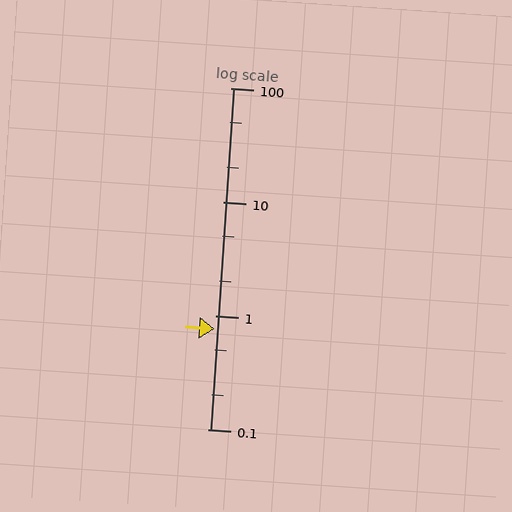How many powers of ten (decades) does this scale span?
The scale spans 3 decades, from 0.1 to 100.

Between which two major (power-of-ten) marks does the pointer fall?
The pointer is between 0.1 and 1.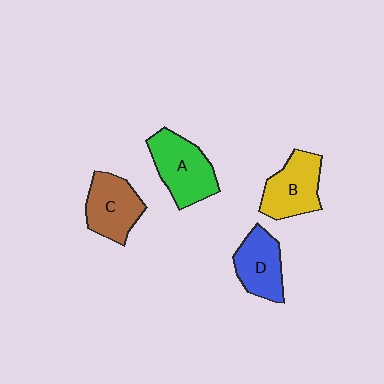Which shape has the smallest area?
Shape D (blue).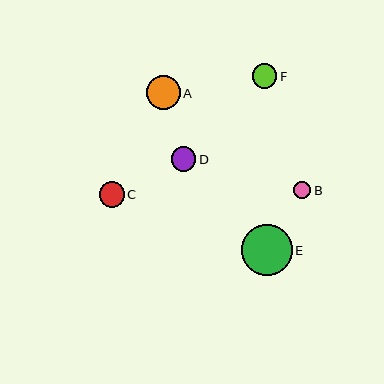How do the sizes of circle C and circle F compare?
Circle C and circle F are approximately the same size.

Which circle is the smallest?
Circle B is the smallest with a size of approximately 17 pixels.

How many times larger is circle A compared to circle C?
Circle A is approximately 1.3 times the size of circle C.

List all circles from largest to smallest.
From largest to smallest: E, A, C, F, D, B.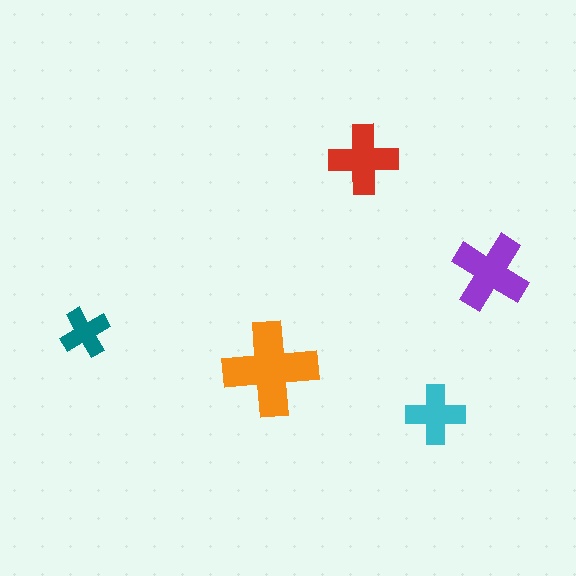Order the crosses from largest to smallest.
the orange one, the purple one, the red one, the cyan one, the teal one.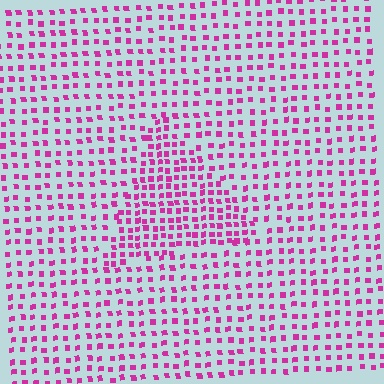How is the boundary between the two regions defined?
The boundary is defined by a change in element density (approximately 1.7x ratio). All elements are the same color, size, and shape.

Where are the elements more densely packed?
The elements are more densely packed inside the triangle boundary.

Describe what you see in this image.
The image contains small magenta elements arranged at two different densities. A triangle-shaped region is visible where the elements are more densely packed than the surrounding area.